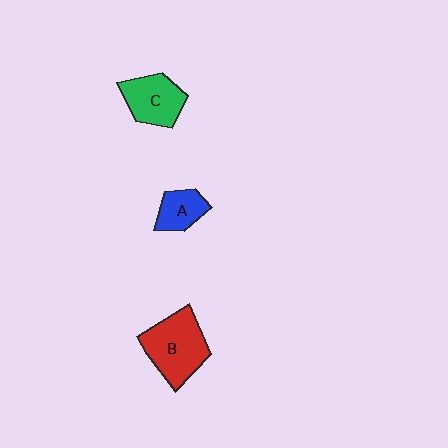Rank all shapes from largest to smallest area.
From largest to smallest: B (red), C (green), A (blue).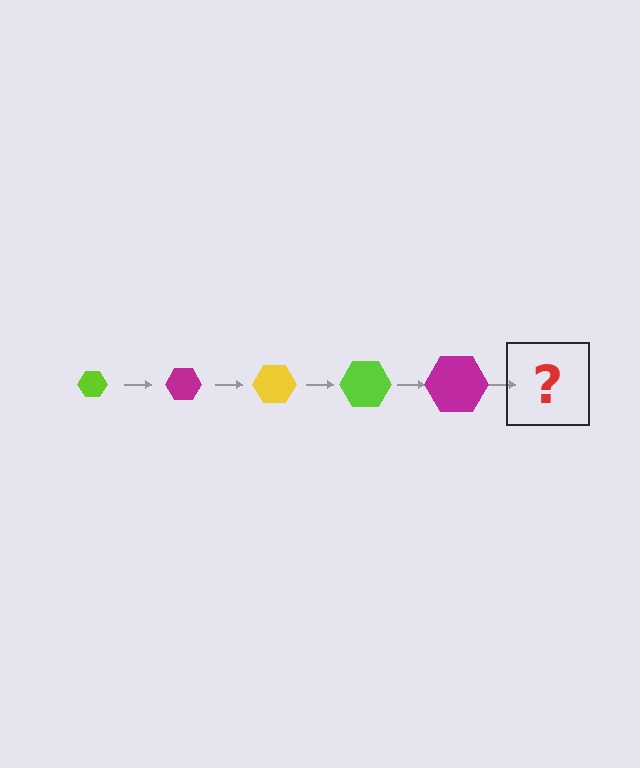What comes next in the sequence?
The next element should be a yellow hexagon, larger than the previous one.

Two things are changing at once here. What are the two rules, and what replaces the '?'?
The two rules are that the hexagon grows larger each step and the color cycles through lime, magenta, and yellow. The '?' should be a yellow hexagon, larger than the previous one.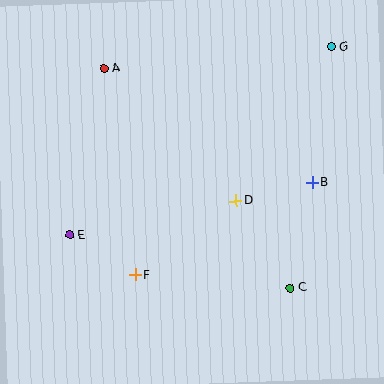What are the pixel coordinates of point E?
Point E is at (69, 235).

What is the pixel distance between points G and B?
The distance between G and B is 137 pixels.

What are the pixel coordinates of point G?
Point G is at (331, 47).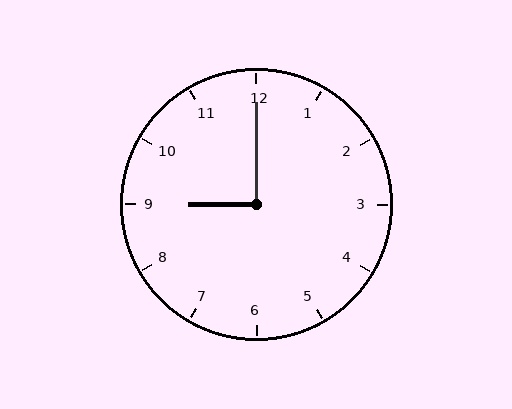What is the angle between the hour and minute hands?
Approximately 90 degrees.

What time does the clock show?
9:00.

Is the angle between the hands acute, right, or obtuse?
It is right.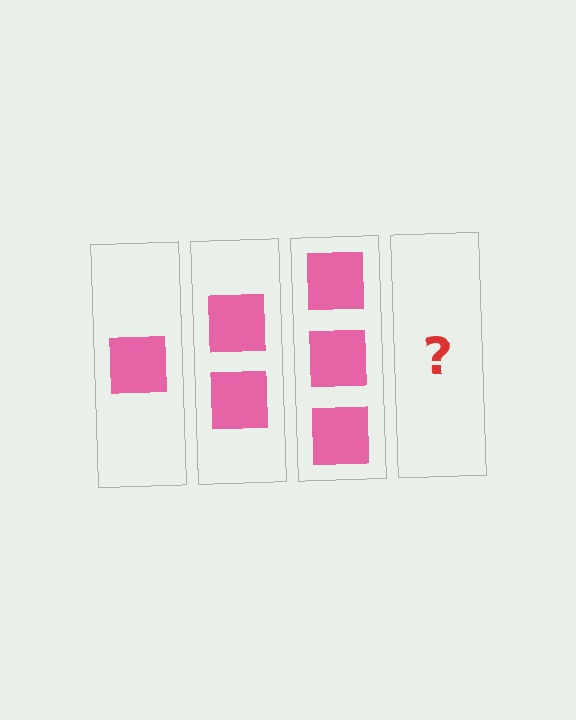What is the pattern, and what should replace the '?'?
The pattern is that each step adds one more square. The '?' should be 4 squares.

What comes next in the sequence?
The next element should be 4 squares.